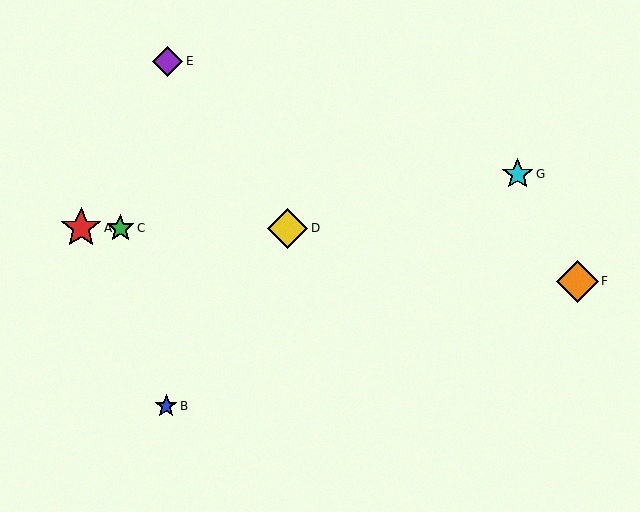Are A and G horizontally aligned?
No, A is at y≈228 and G is at y≈174.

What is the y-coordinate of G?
Object G is at y≈174.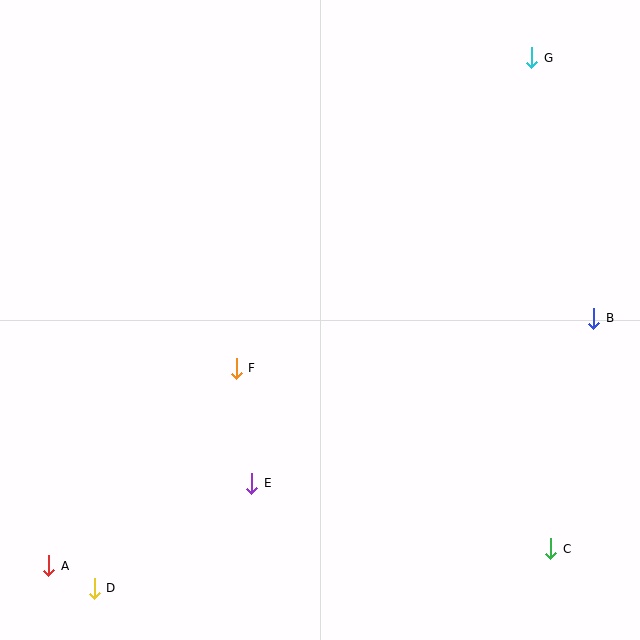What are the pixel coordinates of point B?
Point B is at (594, 318).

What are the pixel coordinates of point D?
Point D is at (94, 588).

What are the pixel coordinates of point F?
Point F is at (236, 368).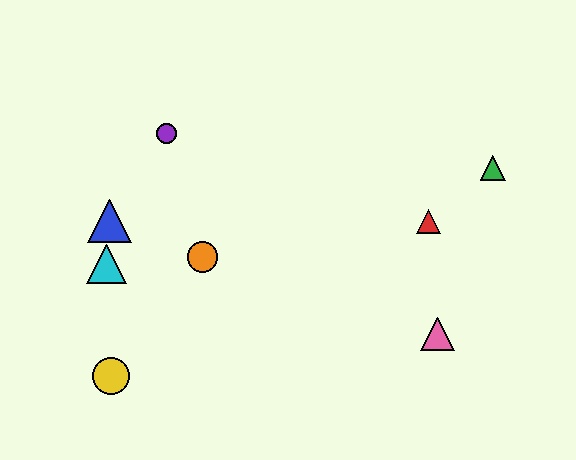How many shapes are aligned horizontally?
2 shapes (the red triangle, the blue triangle) are aligned horizontally.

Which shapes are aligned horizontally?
The red triangle, the blue triangle are aligned horizontally.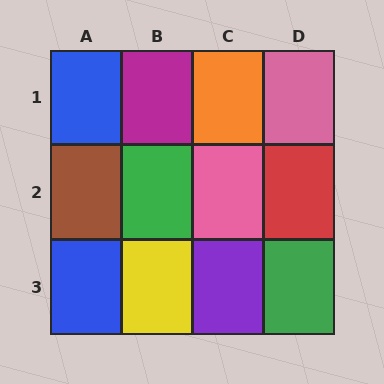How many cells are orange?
1 cell is orange.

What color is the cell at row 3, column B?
Yellow.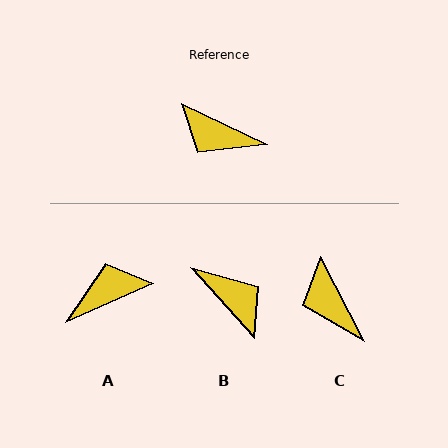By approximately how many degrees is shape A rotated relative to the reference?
Approximately 130 degrees clockwise.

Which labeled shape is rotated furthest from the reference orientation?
B, about 158 degrees away.